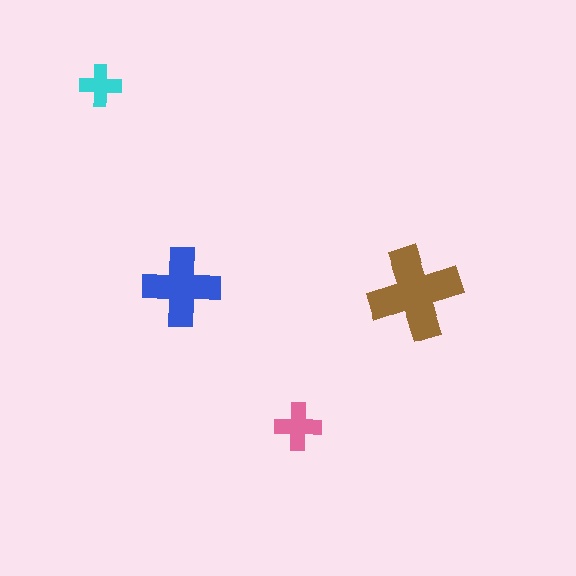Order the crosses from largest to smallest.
the brown one, the blue one, the pink one, the cyan one.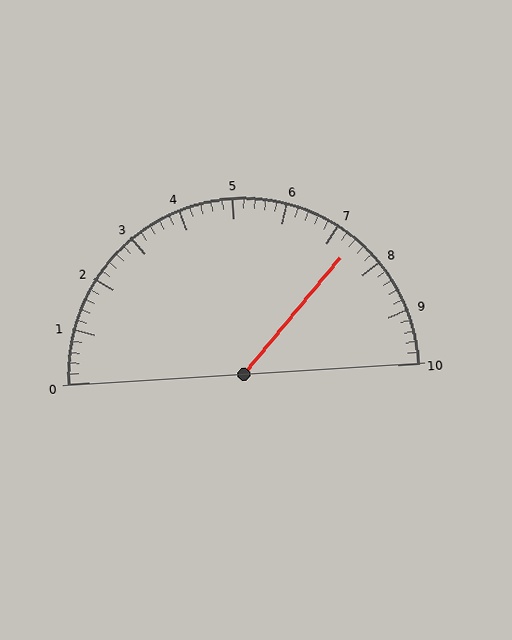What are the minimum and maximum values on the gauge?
The gauge ranges from 0 to 10.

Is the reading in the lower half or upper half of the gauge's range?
The reading is in the upper half of the range (0 to 10).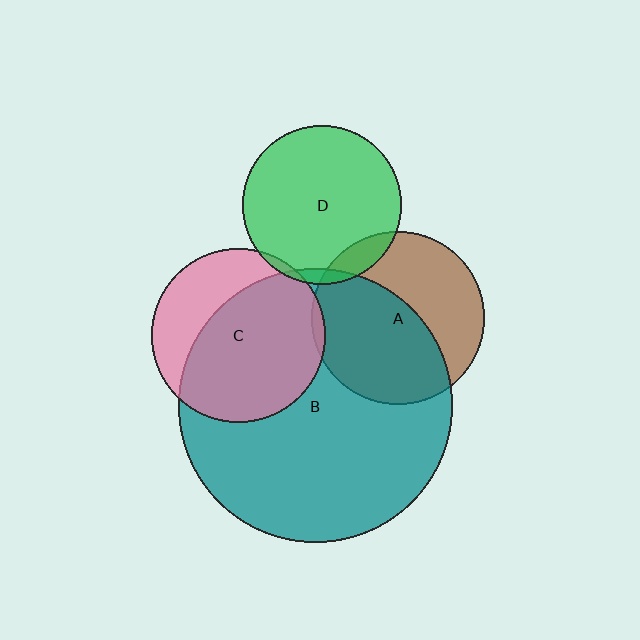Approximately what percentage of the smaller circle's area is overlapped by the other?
Approximately 5%.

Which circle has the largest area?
Circle B (teal).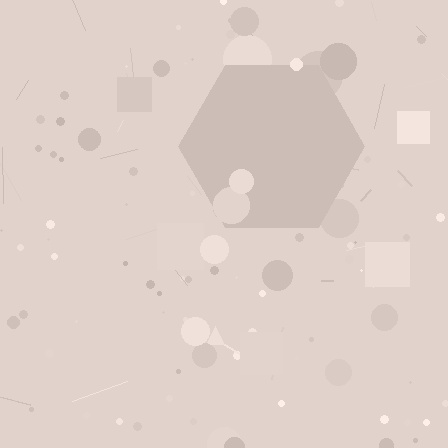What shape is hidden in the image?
A hexagon is hidden in the image.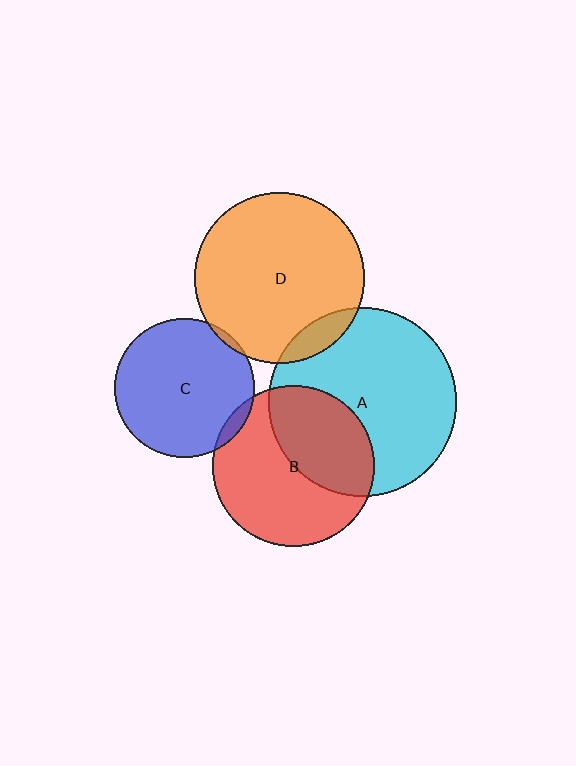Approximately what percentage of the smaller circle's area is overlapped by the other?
Approximately 10%.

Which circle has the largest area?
Circle A (cyan).